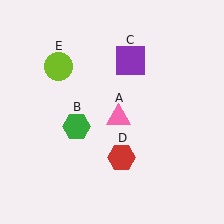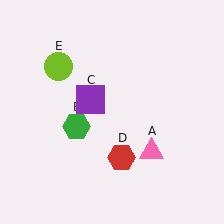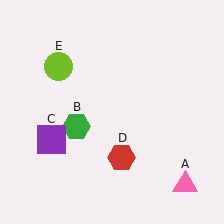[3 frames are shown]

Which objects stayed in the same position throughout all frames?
Green hexagon (object B) and red hexagon (object D) and lime circle (object E) remained stationary.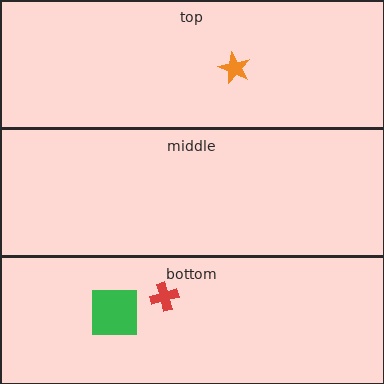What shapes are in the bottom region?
The red cross, the green square.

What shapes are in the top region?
The orange star.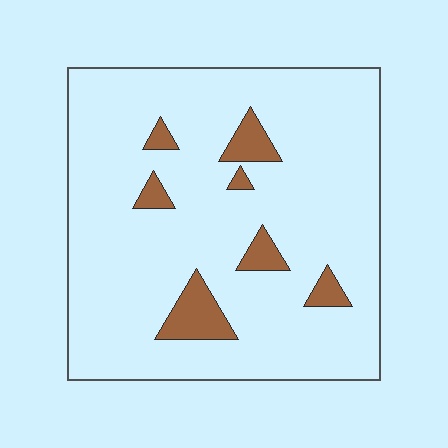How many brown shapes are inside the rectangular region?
7.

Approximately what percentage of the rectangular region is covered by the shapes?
Approximately 10%.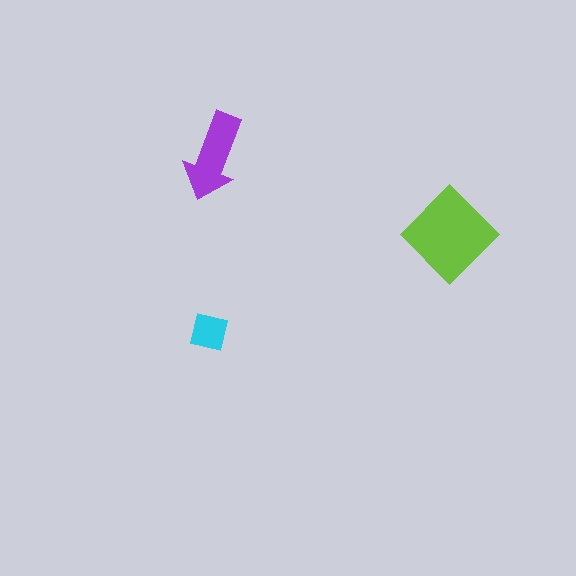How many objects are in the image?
There are 3 objects in the image.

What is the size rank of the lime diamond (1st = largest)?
1st.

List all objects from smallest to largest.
The cyan square, the purple arrow, the lime diamond.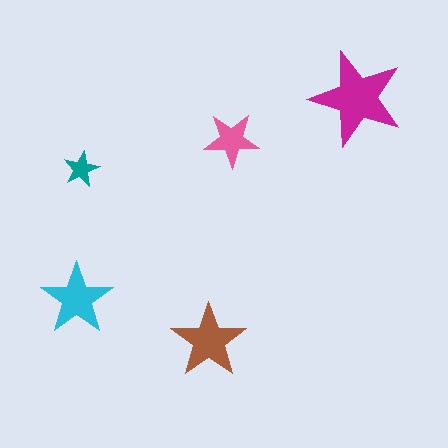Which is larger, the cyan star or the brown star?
The brown one.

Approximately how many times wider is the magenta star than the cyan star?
About 1.5 times wider.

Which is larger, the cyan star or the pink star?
The cyan one.